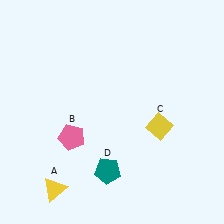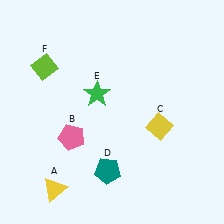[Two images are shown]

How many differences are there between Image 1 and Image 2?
There are 2 differences between the two images.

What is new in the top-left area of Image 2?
A green star (E) was added in the top-left area of Image 2.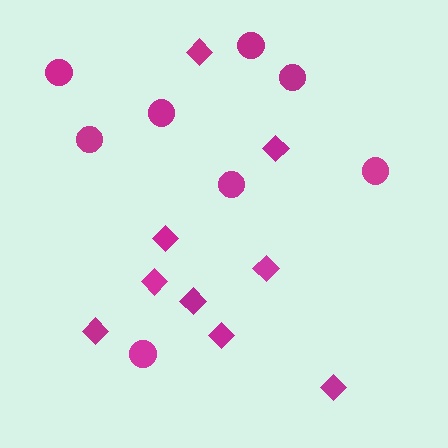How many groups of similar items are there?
There are 2 groups: one group of diamonds (9) and one group of circles (8).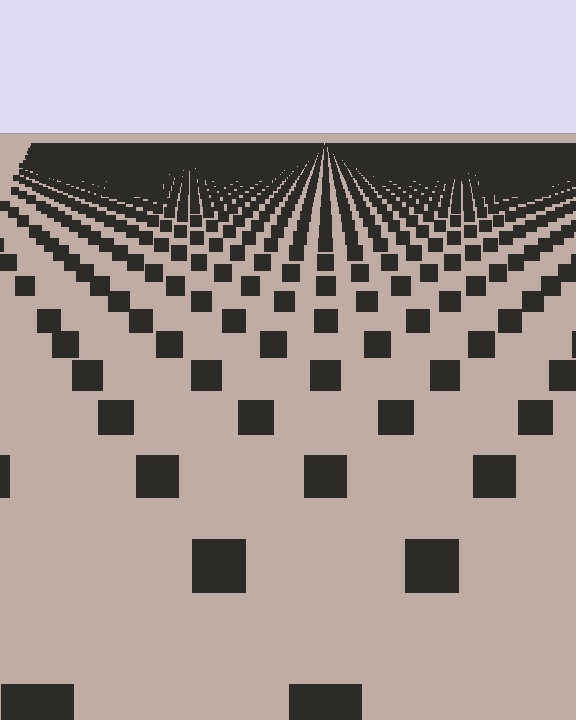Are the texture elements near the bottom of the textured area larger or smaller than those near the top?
Larger. Near the bottom, elements are closer to the viewer and appear at a bigger on-screen size.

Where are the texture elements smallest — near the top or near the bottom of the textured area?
Near the top.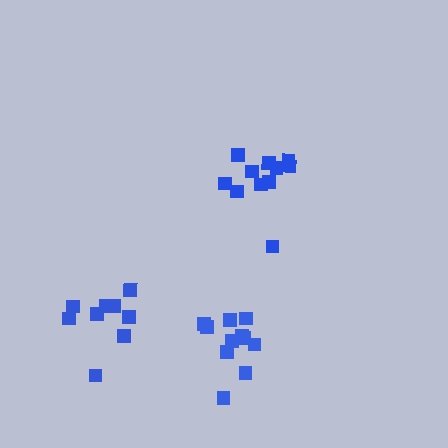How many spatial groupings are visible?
There are 3 spatial groupings.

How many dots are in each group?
Group 1: 11 dots, Group 2: 11 dots, Group 3: 9 dots (31 total).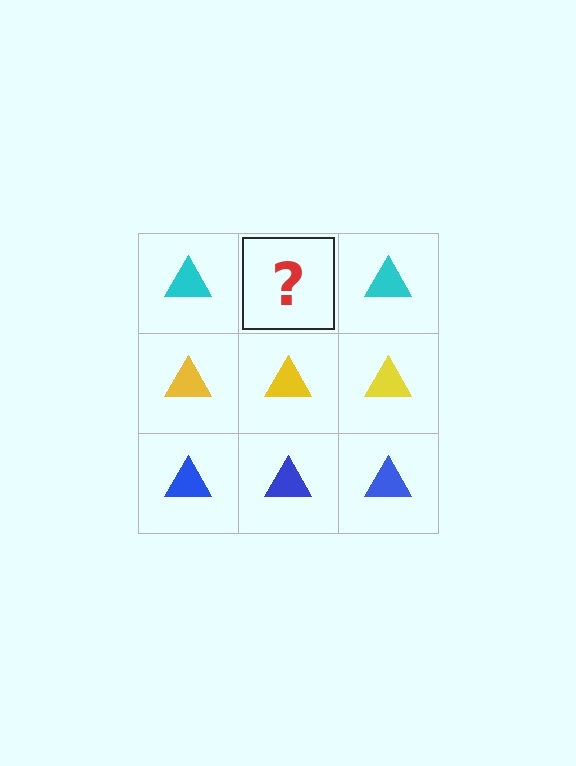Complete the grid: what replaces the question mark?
The question mark should be replaced with a cyan triangle.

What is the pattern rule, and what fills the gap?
The rule is that each row has a consistent color. The gap should be filled with a cyan triangle.